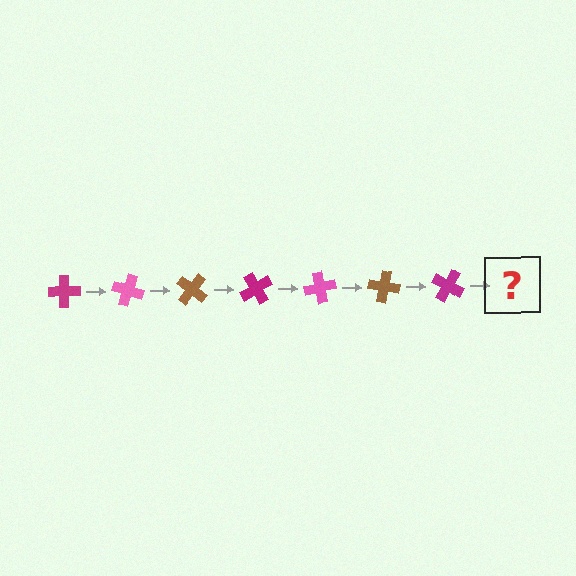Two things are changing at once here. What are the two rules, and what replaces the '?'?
The two rules are that it rotates 20 degrees each step and the color cycles through magenta, pink, and brown. The '?' should be a pink cross, rotated 140 degrees from the start.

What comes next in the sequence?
The next element should be a pink cross, rotated 140 degrees from the start.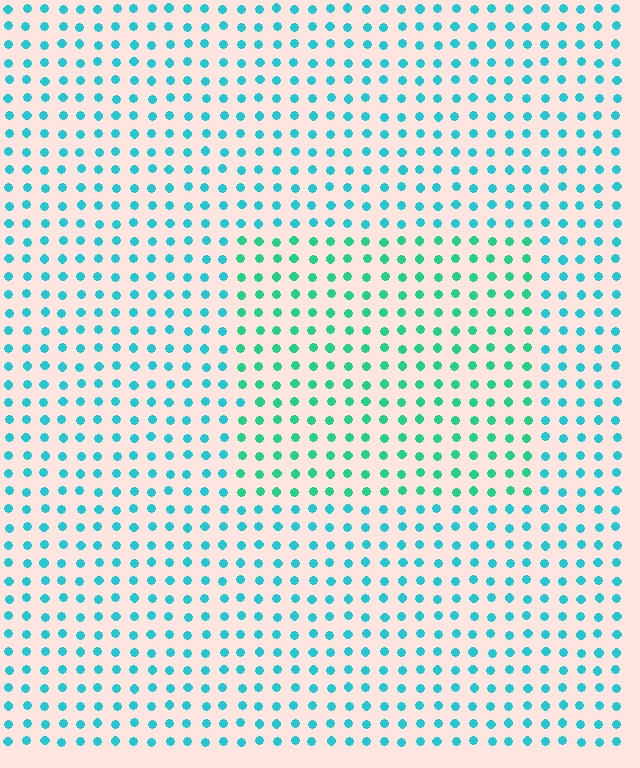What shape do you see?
I see a rectangle.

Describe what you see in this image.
The image is filled with small cyan elements in a uniform arrangement. A rectangle-shaped region is visible where the elements are tinted to a slightly different hue, forming a subtle color boundary.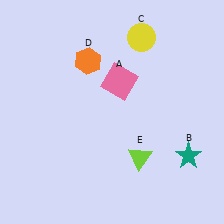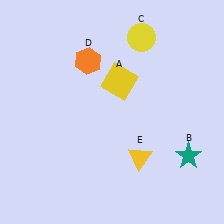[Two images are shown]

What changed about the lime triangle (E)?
In Image 1, E is lime. In Image 2, it changed to yellow.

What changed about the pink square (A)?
In Image 1, A is pink. In Image 2, it changed to yellow.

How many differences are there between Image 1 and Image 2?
There are 2 differences between the two images.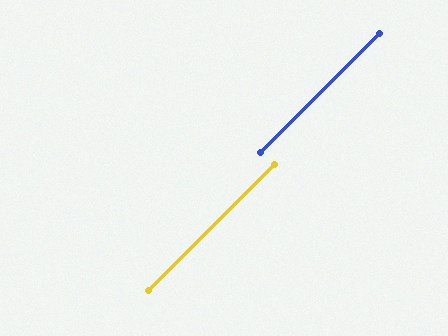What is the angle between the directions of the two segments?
Approximately 0 degrees.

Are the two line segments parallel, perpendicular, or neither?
Parallel — their directions differ by only 0.3°.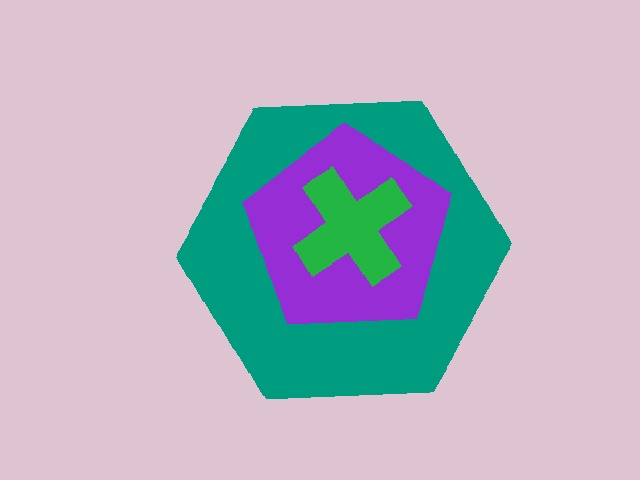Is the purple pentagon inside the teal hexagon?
Yes.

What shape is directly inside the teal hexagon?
The purple pentagon.